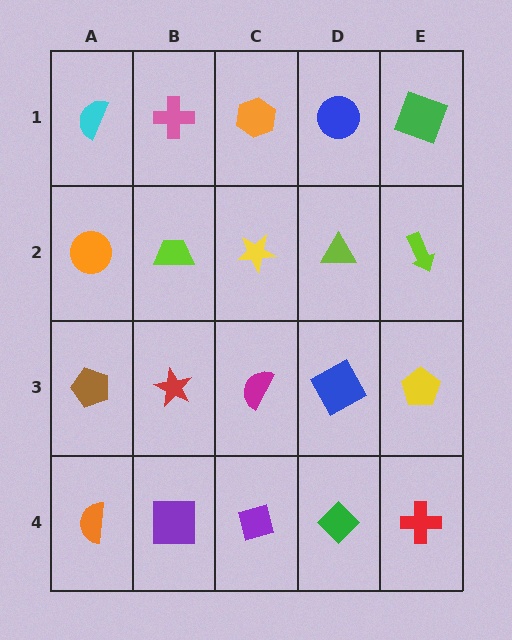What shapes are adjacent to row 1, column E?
A lime arrow (row 2, column E), a blue circle (row 1, column D).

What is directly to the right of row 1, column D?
A green square.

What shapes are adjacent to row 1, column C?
A yellow star (row 2, column C), a pink cross (row 1, column B), a blue circle (row 1, column D).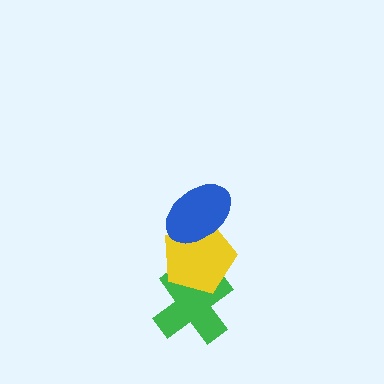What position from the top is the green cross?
The green cross is 3rd from the top.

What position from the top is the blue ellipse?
The blue ellipse is 1st from the top.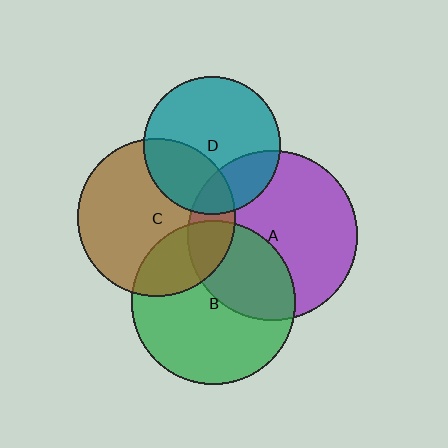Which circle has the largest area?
Circle A (purple).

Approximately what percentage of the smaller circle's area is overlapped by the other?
Approximately 30%.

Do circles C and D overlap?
Yes.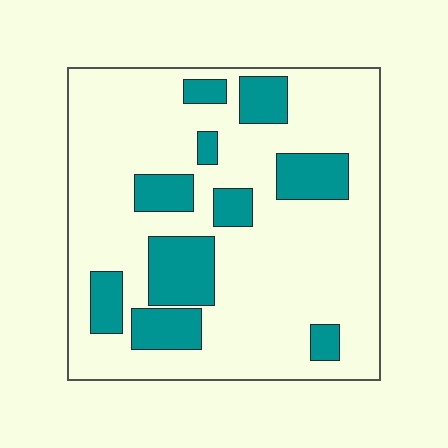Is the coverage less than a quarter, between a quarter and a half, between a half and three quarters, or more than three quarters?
Less than a quarter.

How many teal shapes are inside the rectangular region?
10.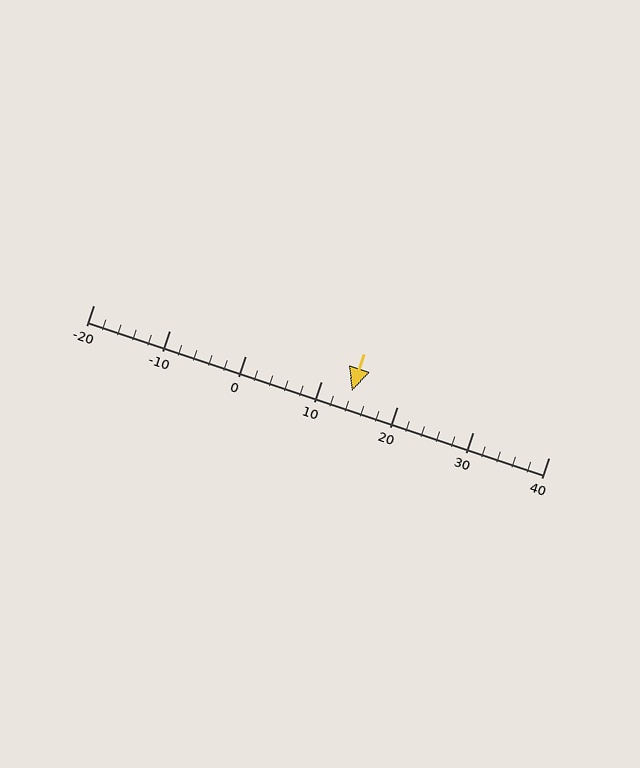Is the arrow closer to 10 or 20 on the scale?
The arrow is closer to 10.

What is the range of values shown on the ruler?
The ruler shows values from -20 to 40.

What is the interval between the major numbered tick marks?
The major tick marks are spaced 10 units apart.